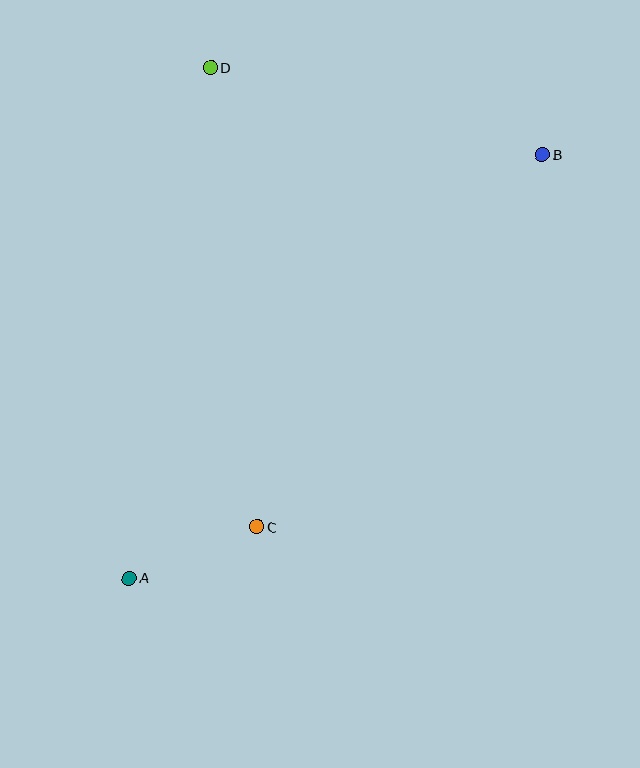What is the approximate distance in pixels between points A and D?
The distance between A and D is approximately 517 pixels.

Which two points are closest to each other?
Points A and C are closest to each other.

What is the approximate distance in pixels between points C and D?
The distance between C and D is approximately 462 pixels.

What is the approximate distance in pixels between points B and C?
The distance between B and C is approximately 469 pixels.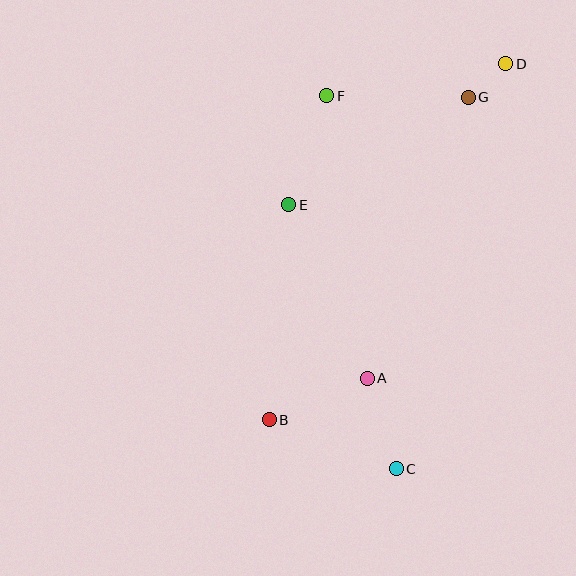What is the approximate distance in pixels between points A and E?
The distance between A and E is approximately 190 pixels.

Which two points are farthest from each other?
Points B and D are farthest from each other.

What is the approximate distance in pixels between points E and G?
The distance between E and G is approximately 209 pixels.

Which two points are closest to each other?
Points D and G are closest to each other.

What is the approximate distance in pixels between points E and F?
The distance between E and F is approximately 116 pixels.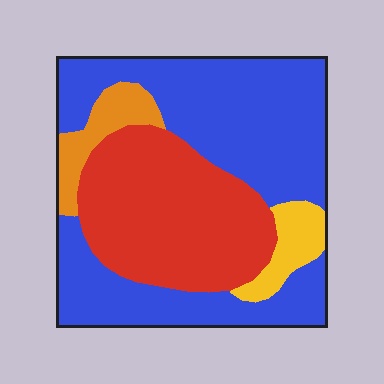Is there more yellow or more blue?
Blue.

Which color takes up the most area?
Blue, at roughly 55%.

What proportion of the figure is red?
Red takes up about one third (1/3) of the figure.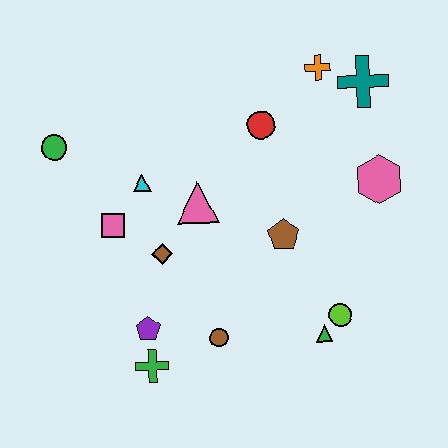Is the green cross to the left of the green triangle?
Yes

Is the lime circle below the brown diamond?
Yes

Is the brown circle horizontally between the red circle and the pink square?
Yes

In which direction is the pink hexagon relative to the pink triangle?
The pink hexagon is to the right of the pink triangle.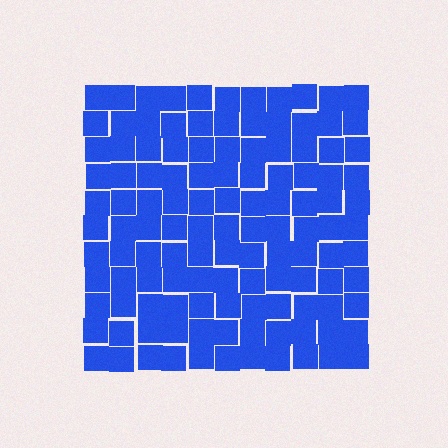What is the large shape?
The large shape is a square.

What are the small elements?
The small elements are squares.